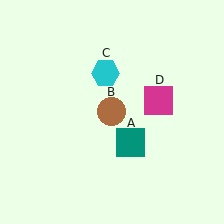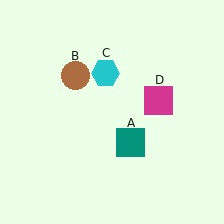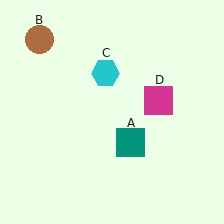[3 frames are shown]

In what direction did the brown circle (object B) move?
The brown circle (object B) moved up and to the left.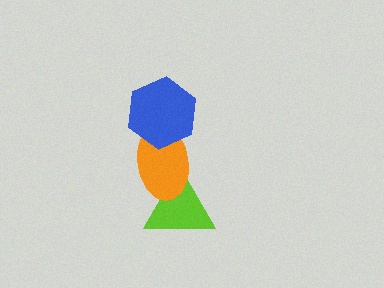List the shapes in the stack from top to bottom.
From top to bottom: the blue hexagon, the orange ellipse, the lime triangle.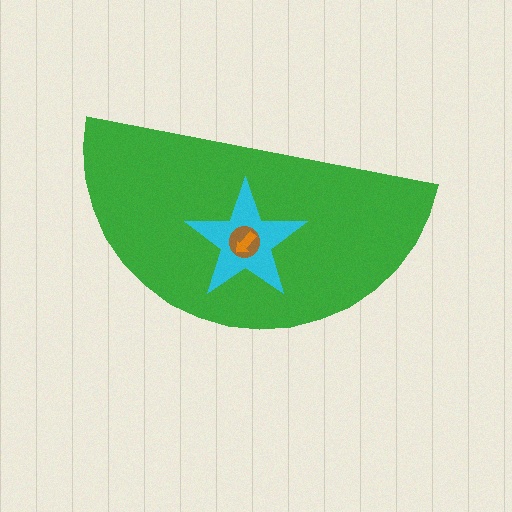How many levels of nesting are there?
4.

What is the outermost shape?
The green semicircle.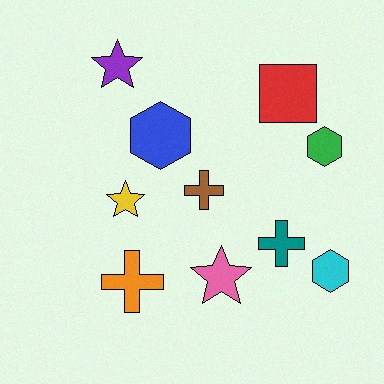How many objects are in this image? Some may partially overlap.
There are 10 objects.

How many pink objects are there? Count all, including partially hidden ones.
There is 1 pink object.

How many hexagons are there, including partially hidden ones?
There are 3 hexagons.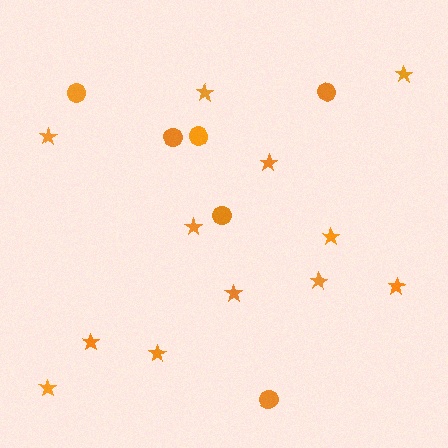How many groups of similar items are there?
There are 2 groups: one group of stars (12) and one group of circles (6).